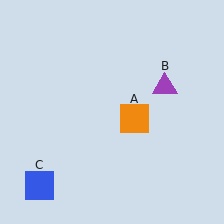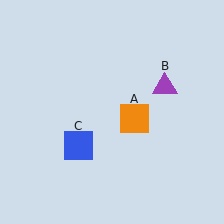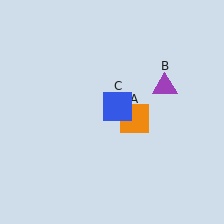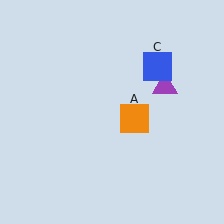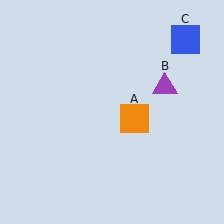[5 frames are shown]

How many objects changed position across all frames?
1 object changed position: blue square (object C).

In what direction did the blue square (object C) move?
The blue square (object C) moved up and to the right.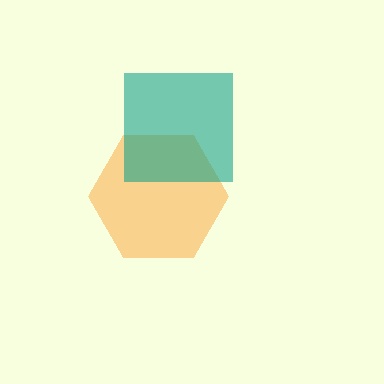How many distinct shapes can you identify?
There are 2 distinct shapes: an orange hexagon, a teal square.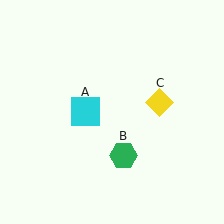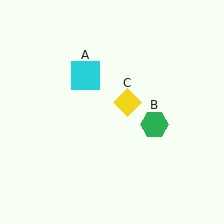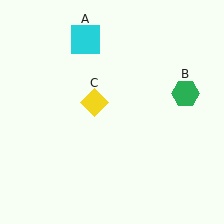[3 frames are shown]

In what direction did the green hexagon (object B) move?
The green hexagon (object B) moved up and to the right.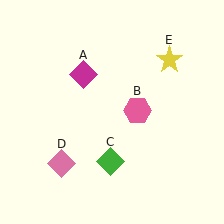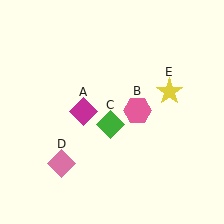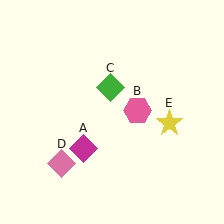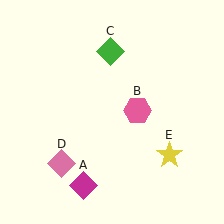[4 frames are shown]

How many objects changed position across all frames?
3 objects changed position: magenta diamond (object A), green diamond (object C), yellow star (object E).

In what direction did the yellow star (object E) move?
The yellow star (object E) moved down.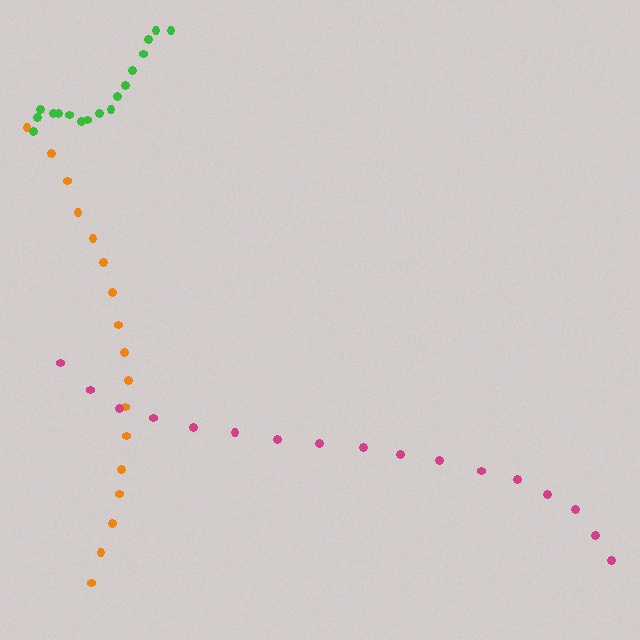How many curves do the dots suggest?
There are 3 distinct paths.